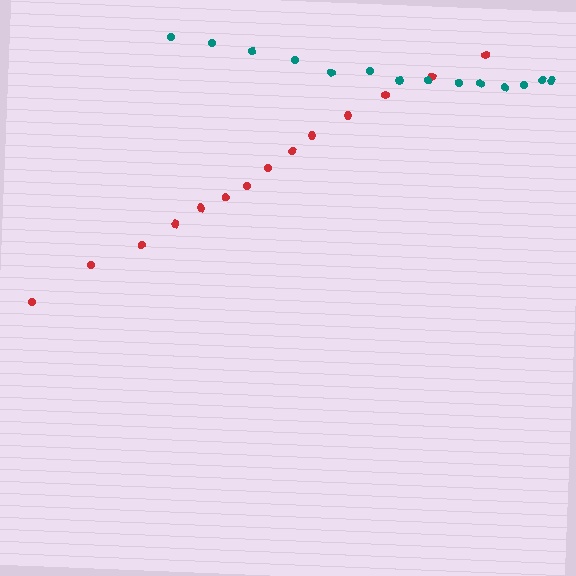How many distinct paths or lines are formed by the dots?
There are 2 distinct paths.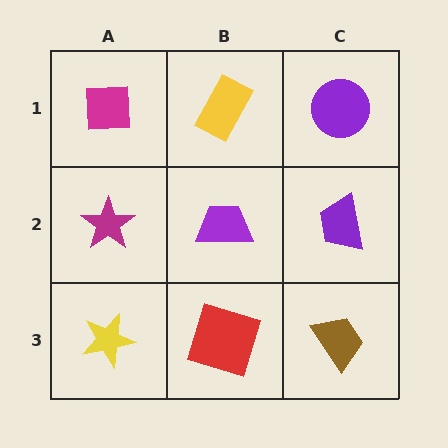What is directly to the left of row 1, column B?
A magenta square.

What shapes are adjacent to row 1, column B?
A purple trapezoid (row 2, column B), a magenta square (row 1, column A), a purple circle (row 1, column C).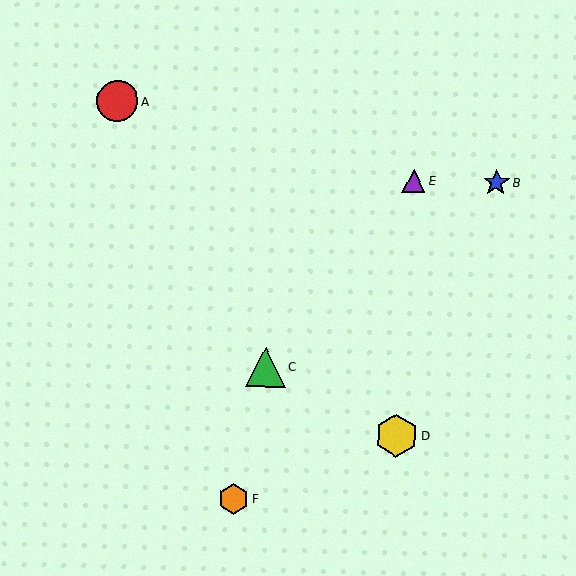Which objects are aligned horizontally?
Objects B, E are aligned horizontally.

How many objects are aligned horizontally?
2 objects (B, E) are aligned horizontally.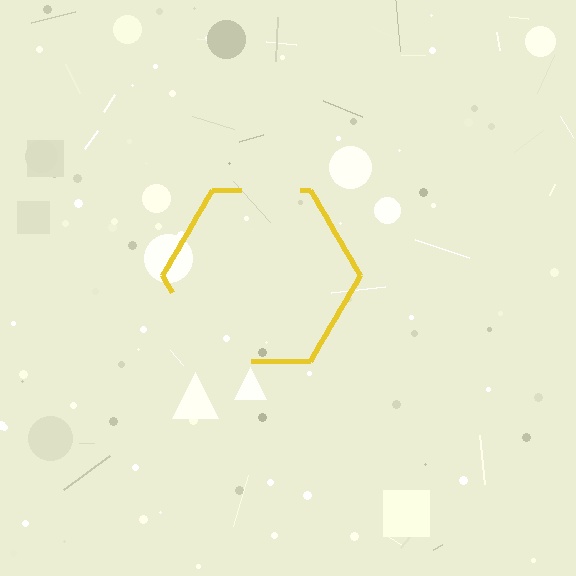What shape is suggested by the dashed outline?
The dashed outline suggests a hexagon.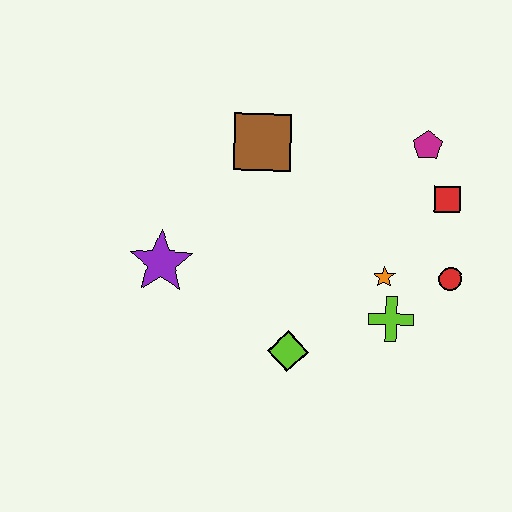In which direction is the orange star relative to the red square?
The orange star is below the red square.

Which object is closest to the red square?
The magenta pentagon is closest to the red square.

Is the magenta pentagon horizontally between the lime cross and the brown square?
No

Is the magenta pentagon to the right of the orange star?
Yes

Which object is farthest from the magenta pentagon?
The purple star is farthest from the magenta pentagon.